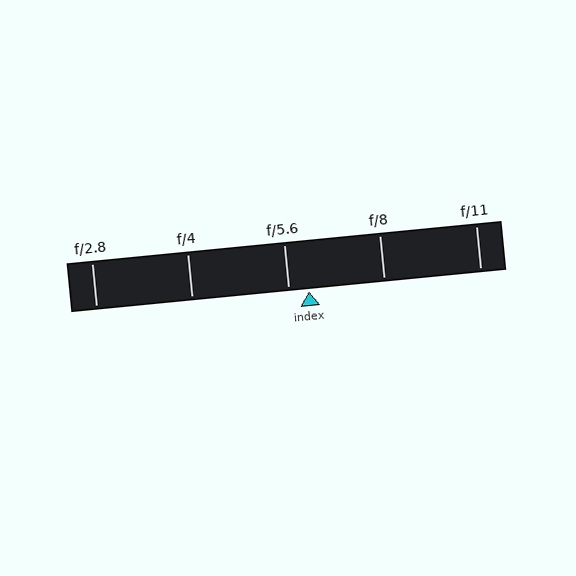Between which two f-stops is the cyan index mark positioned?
The index mark is between f/5.6 and f/8.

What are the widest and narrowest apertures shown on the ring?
The widest aperture shown is f/2.8 and the narrowest is f/11.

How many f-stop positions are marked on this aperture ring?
There are 5 f-stop positions marked.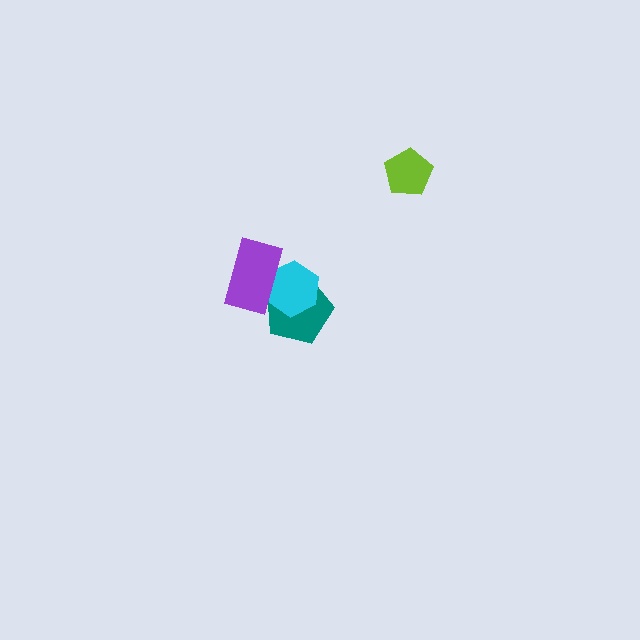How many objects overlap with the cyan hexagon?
2 objects overlap with the cyan hexagon.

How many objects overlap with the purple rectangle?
2 objects overlap with the purple rectangle.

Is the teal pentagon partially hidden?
Yes, it is partially covered by another shape.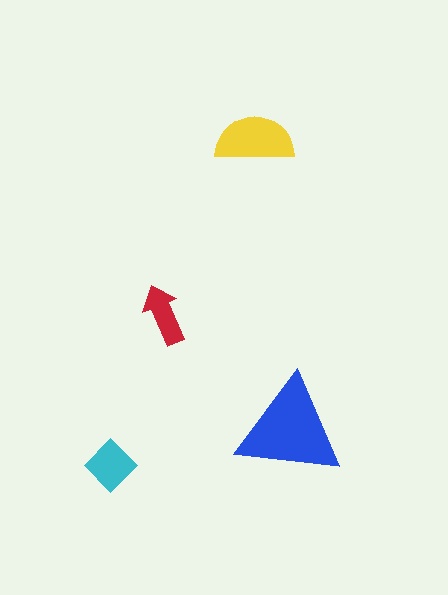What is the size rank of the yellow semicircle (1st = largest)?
2nd.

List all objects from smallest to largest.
The red arrow, the cyan diamond, the yellow semicircle, the blue triangle.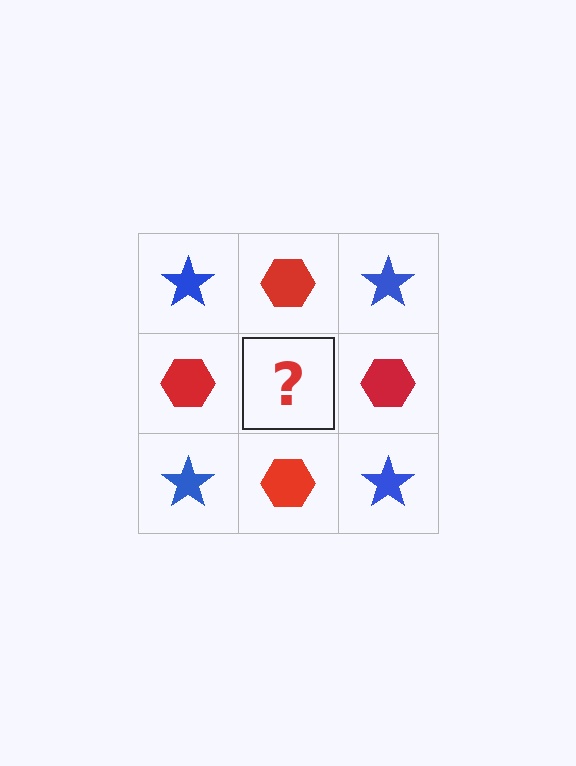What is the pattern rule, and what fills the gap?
The rule is that it alternates blue star and red hexagon in a checkerboard pattern. The gap should be filled with a blue star.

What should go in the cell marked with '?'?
The missing cell should contain a blue star.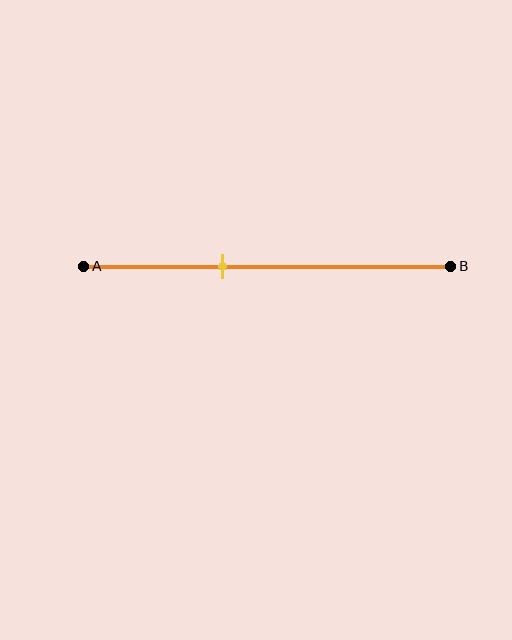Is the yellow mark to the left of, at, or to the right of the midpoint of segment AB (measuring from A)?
The yellow mark is to the left of the midpoint of segment AB.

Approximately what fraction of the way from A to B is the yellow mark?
The yellow mark is approximately 40% of the way from A to B.